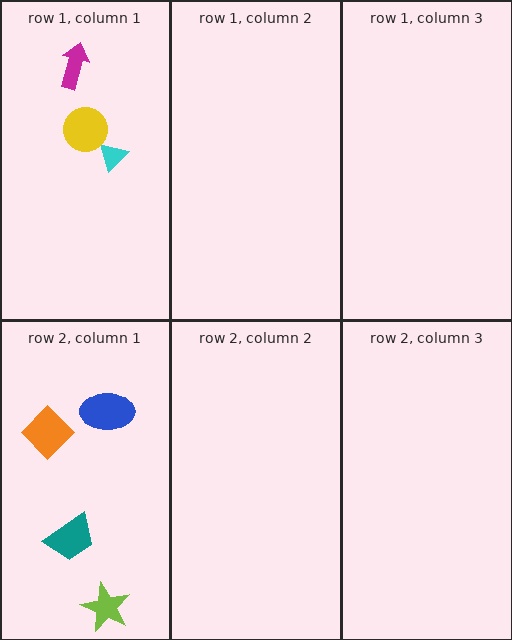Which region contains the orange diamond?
The row 2, column 1 region.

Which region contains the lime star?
The row 2, column 1 region.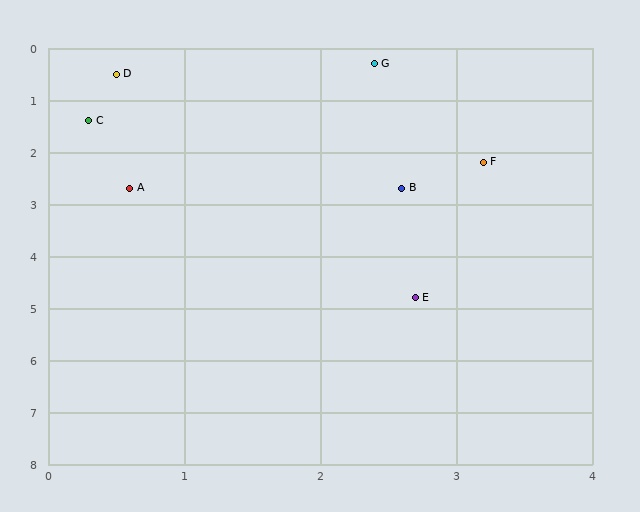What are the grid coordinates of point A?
Point A is at approximately (0.6, 2.7).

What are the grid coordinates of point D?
Point D is at approximately (0.5, 0.5).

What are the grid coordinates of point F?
Point F is at approximately (3.2, 2.2).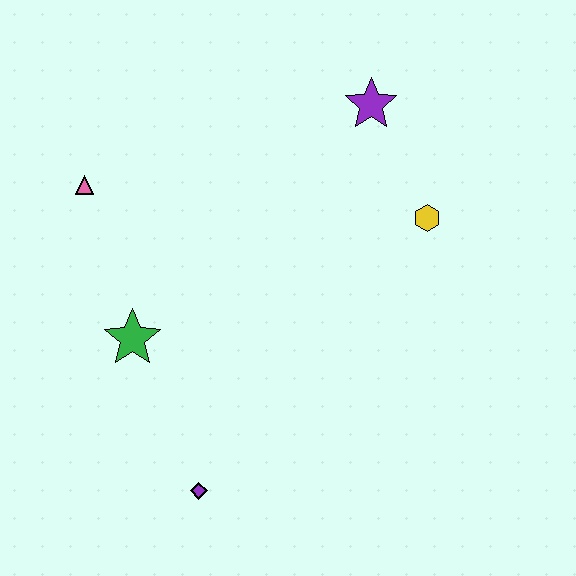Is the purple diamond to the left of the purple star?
Yes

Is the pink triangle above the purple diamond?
Yes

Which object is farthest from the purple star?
The purple diamond is farthest from the purple star.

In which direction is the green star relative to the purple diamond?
The green star is above the purple diamond.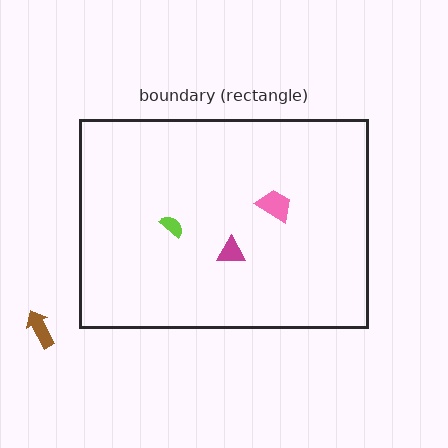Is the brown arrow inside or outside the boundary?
Outside.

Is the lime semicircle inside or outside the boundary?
Inside.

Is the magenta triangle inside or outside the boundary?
Inside.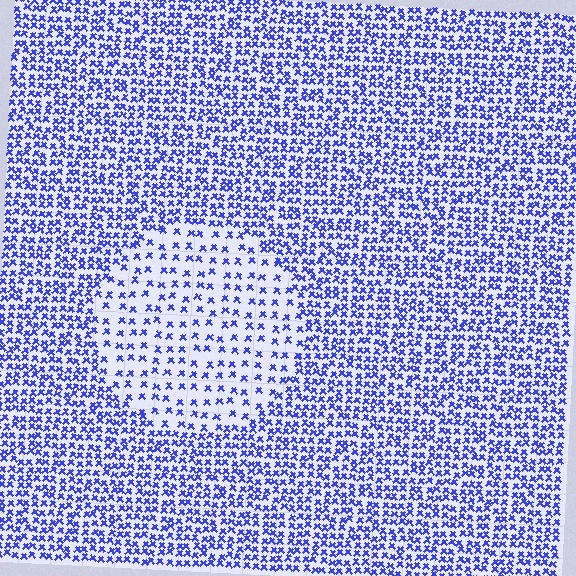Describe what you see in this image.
The image contains small blue elements arranged at two different densities. A circle-shaped region is visible where the elements are less densely packed than the surrounding area.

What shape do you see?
I see a circle.